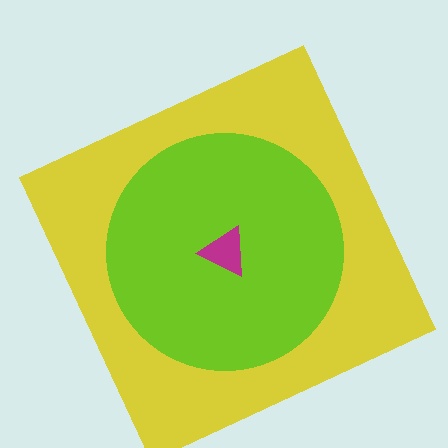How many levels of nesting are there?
3.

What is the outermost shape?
The yellow square.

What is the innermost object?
The magenta triangle.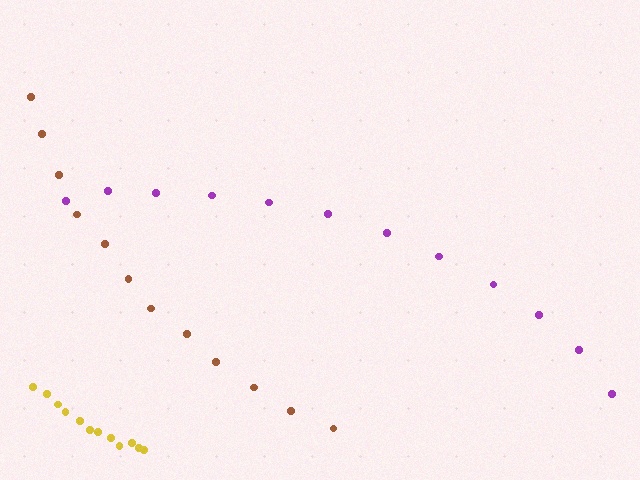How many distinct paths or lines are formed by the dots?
There are 3 distinct paths.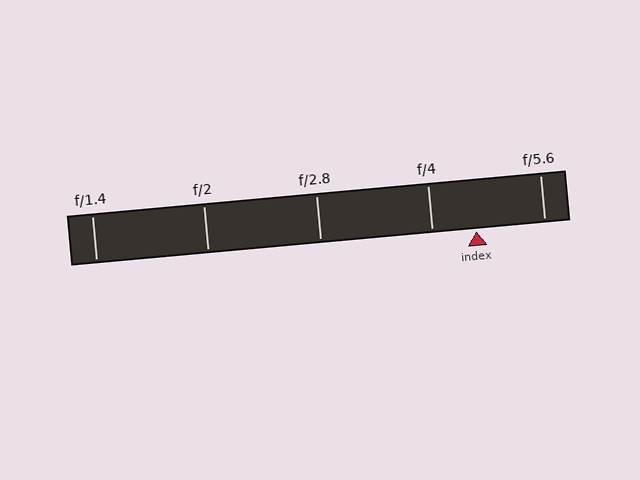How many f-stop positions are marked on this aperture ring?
There are 5 f-stop positions marked.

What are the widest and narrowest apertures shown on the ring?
The widest aperture shown is f/1.4 and the narrowest is f/5.6.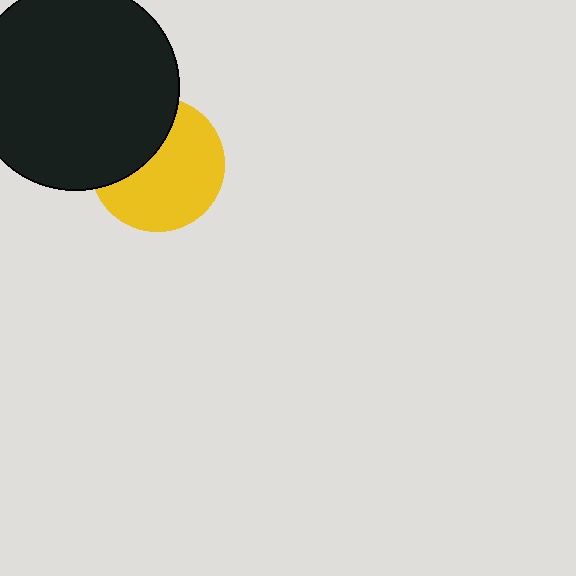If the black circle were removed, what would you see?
You would see the complete yellow circle.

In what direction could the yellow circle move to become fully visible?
The yellow circle could move toward the lower-right. That would shift it out from behind the black circle entirely.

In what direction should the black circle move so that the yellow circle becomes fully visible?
The black circle should move toward the upper-left. That is the shortest direction to clear the overlap and leave the yellow circle fully visible.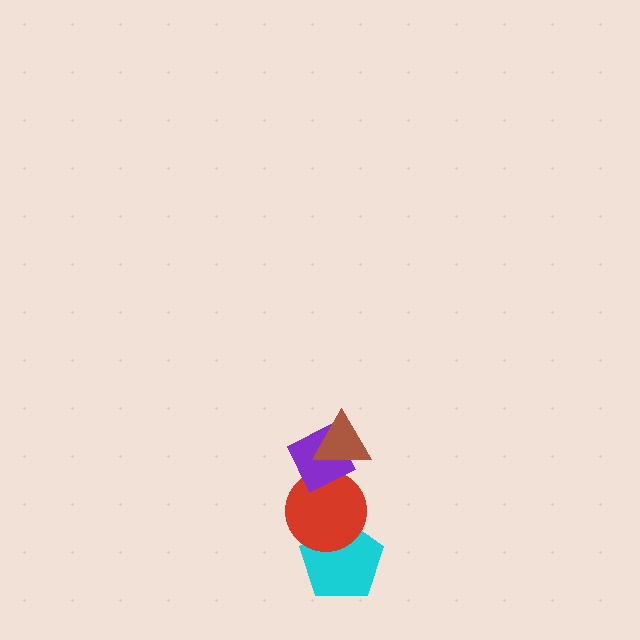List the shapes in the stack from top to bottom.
From top to bottom: the brown triangle, the purple diamond, the red circle, the cyan pentagon.